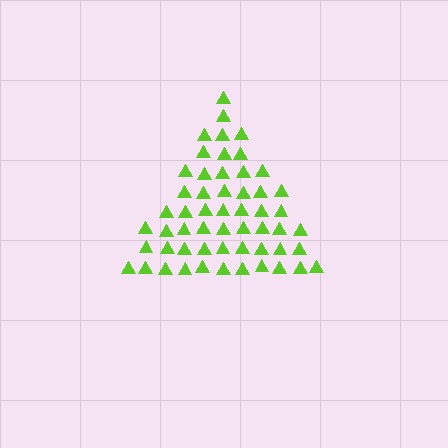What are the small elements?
The small elements are triangles.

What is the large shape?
The large shape is a triangle.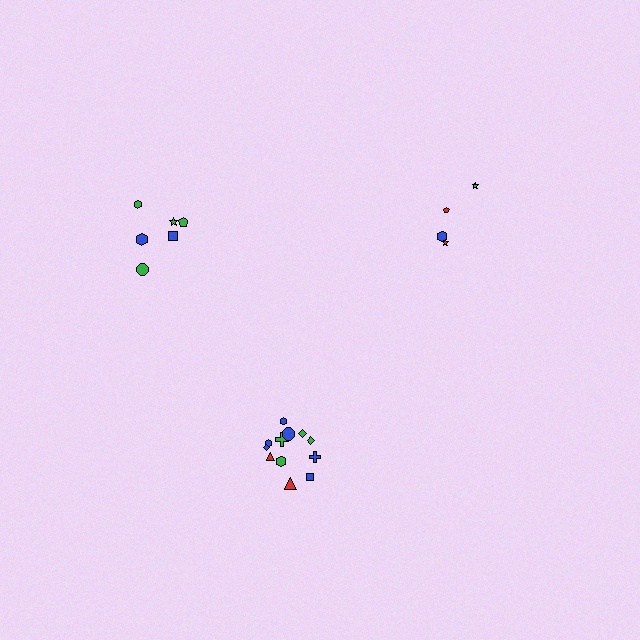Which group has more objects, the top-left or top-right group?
The top-left group.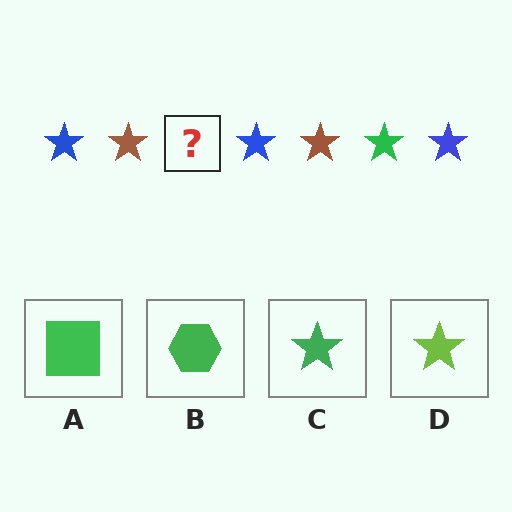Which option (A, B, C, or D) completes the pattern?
C.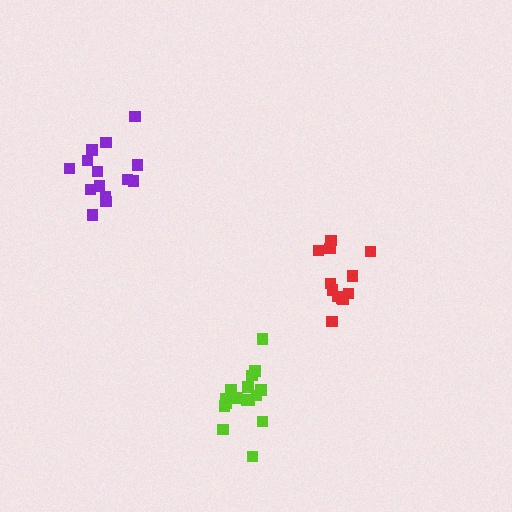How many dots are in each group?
Group 1: 12 dots, Group 2: 16 dots, Group 3: 14 dots (42 total).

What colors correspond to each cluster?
The clusters are colored: red, lime, purple.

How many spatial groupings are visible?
There are 3 spatial groupings.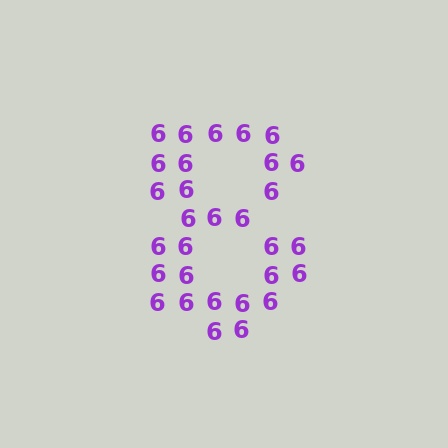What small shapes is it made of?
It is made of small digit 6's.